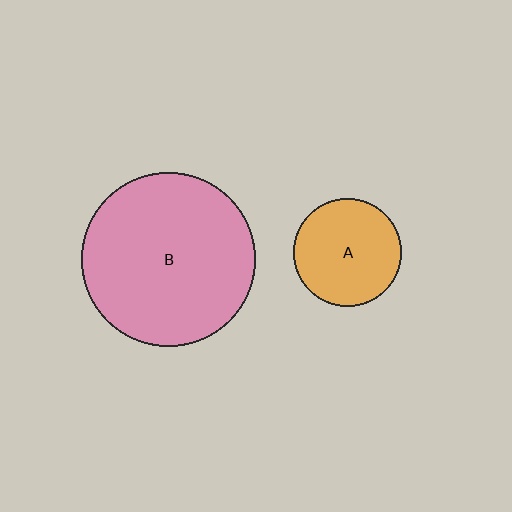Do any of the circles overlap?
No, none of the circles overlap.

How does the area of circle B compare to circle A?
Approximately 2.6 times.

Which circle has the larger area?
Circle B (pink).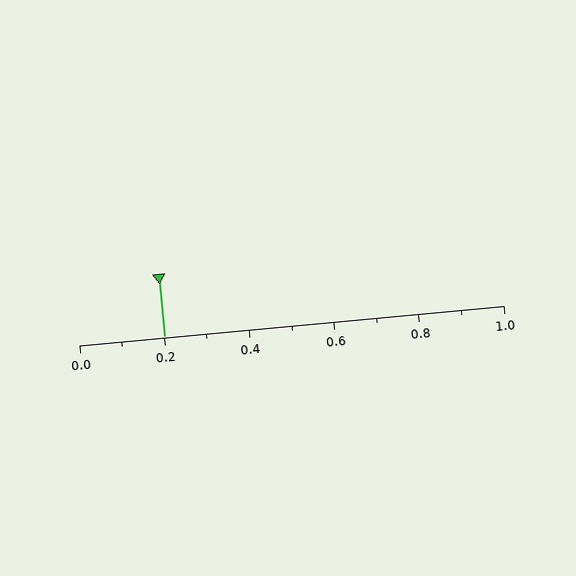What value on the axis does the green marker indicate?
The marker indicates approximately 0.2.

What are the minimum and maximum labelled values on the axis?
The axis runs from 0.0 to 1.0.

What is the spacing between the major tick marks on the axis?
The major ticks are spaced 0.2 apart.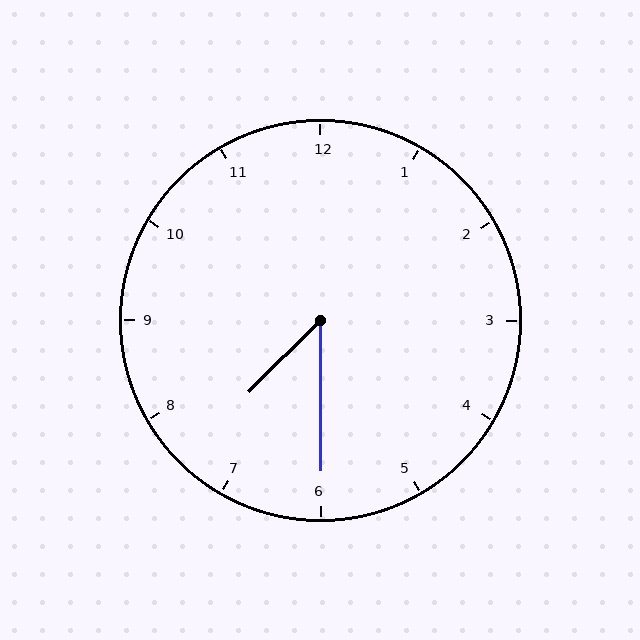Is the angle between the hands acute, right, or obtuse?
It is acute.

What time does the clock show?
7:30.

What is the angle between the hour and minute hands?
Approximately 45 degrees.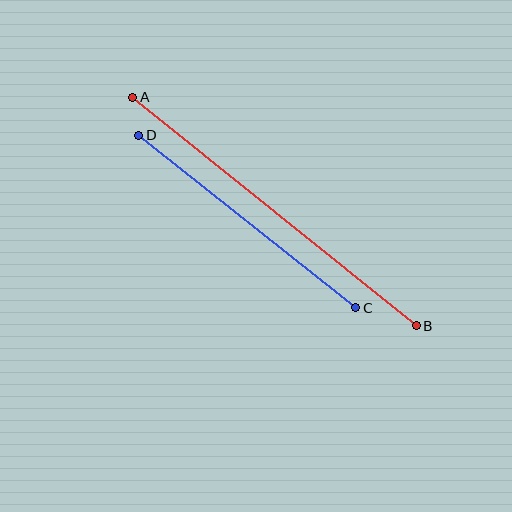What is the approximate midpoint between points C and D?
The midpoint is at approximately (247, 222) pixels.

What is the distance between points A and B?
The distance is approximately 364 pixels.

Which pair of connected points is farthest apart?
Points A and B are farthest apart.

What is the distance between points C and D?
The distance is approximately 277 pixels.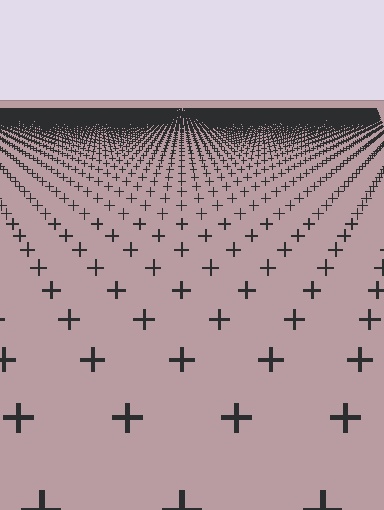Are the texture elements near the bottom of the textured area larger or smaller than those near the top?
Larger. Near the bottom, elements are closer to the viewer and appear at a bigger on-screen size.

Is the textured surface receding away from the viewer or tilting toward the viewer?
The surface is receding away from the viewer. Texture elements get smaller and denser toward the top.